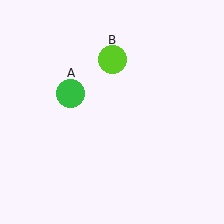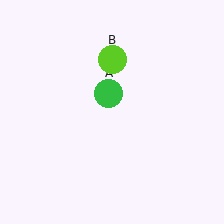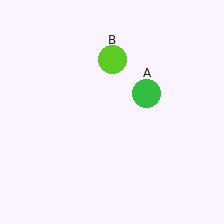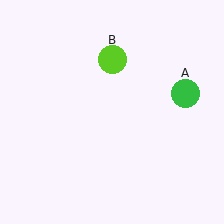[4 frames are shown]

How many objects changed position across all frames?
1 object changed position: green circle (object A).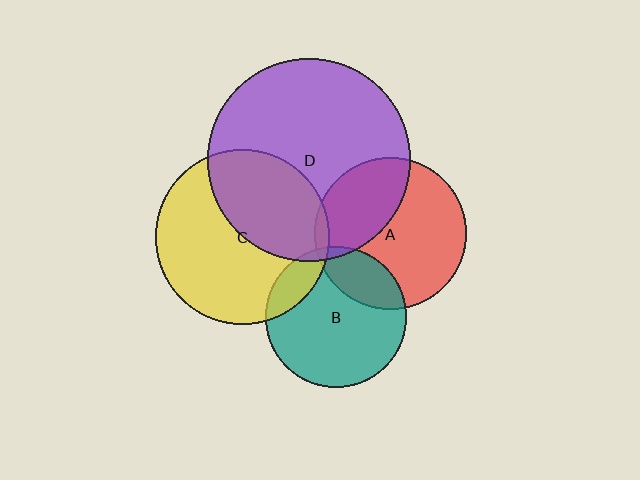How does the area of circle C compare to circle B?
Approximately 1.5 times.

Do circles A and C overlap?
Yes.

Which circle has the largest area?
Circle D (purple).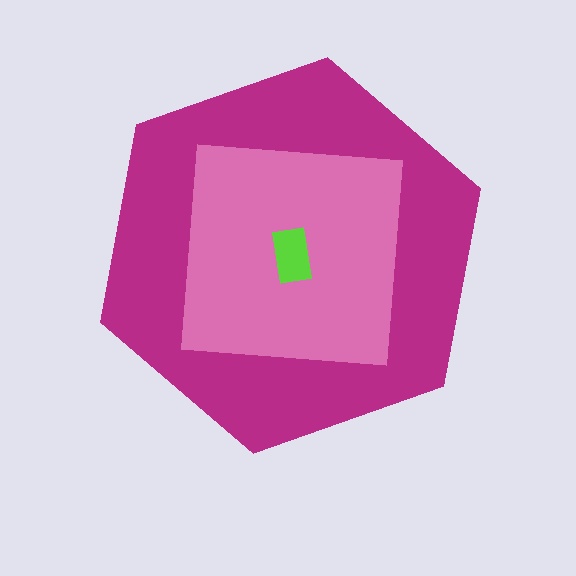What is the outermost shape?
The magenta hexagon.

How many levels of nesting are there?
3.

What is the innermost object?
The lime rectangle.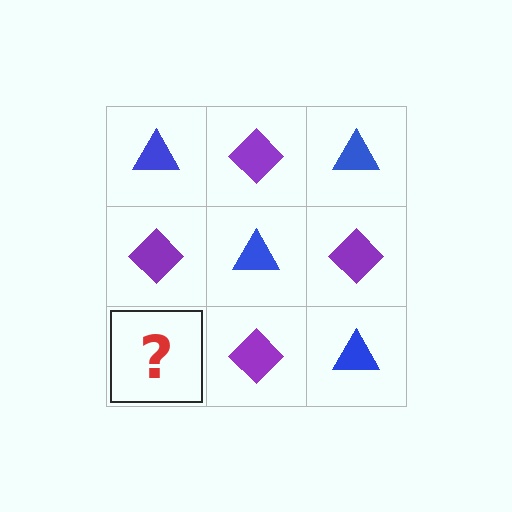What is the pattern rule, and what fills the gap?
The rule is that it alternates blue triangle and purple diamond in a checkerboard pattern. The gap should be filled with a blue triangle.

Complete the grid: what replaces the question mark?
The question mark should be replaced with a blue triangle.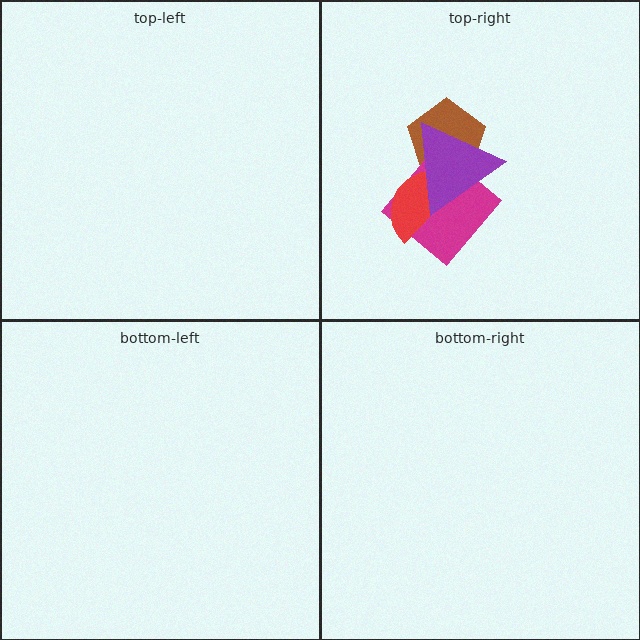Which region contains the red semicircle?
The top-right region.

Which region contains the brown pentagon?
The top-right region.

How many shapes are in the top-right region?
4.